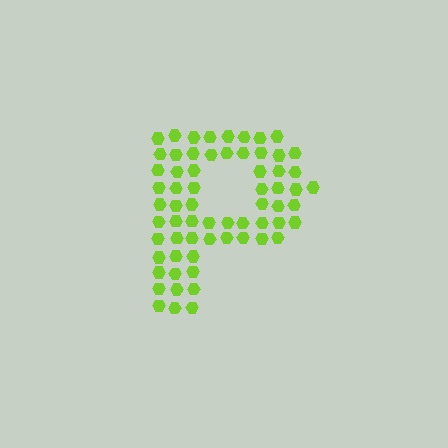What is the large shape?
The large shape is the letter P.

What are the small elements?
The small elements are hexagons.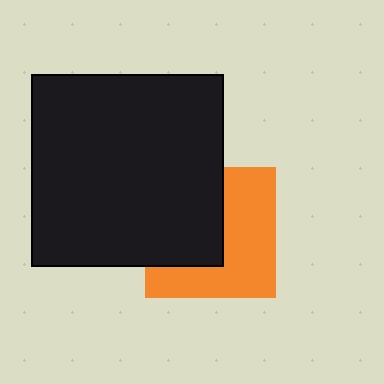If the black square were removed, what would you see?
You would see the complete orange square.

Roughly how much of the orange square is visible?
About half of it is visible (roughly 54%).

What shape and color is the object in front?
The object in front is a black square.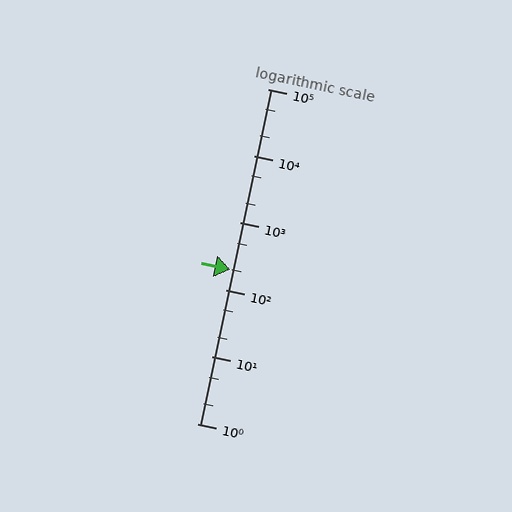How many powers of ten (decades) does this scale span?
The scale spans 5 decades, from 1 to 100000.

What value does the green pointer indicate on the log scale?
The pointer indicates approximately 200.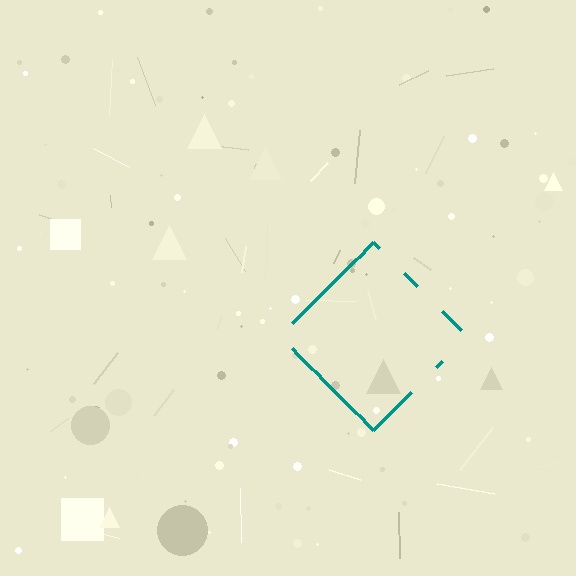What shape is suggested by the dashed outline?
The dashed outline suggests a diamond.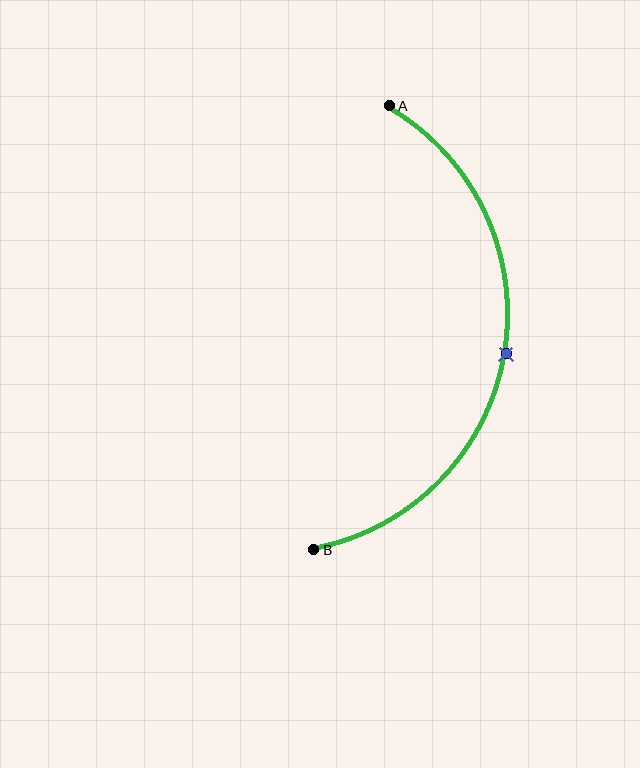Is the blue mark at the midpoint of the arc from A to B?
Yes. The blue mark lies on the arc at equal arc-length from both A and B — it is the arc midpoint.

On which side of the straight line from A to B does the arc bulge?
The arc bulges to the right of the straight line connecting A and B.